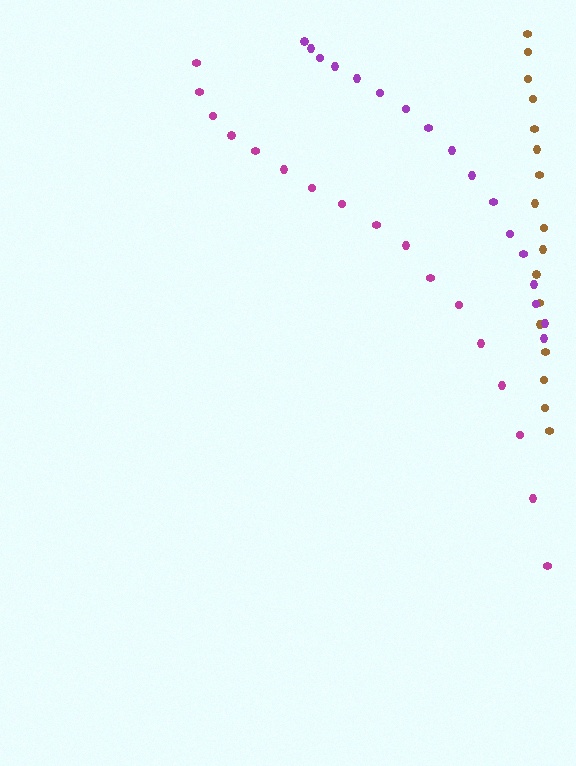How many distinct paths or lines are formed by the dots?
There are 3 distinct paths.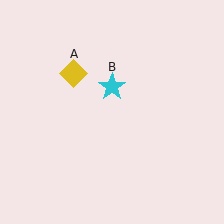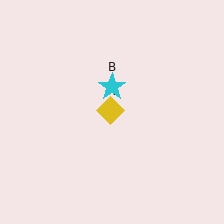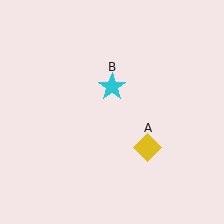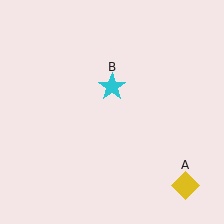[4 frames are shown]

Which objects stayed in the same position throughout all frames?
Cyan star (object B) remained stationary.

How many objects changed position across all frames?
1 object changed position: yellow diamond (object A).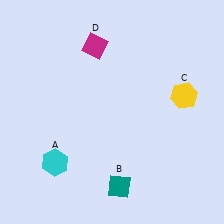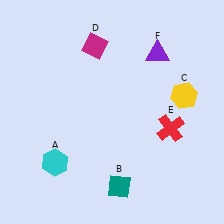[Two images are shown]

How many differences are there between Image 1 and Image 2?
There are 2 differences between the two images.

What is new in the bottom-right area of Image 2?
A red cross (E) was added in the bottom-right area of Image 2.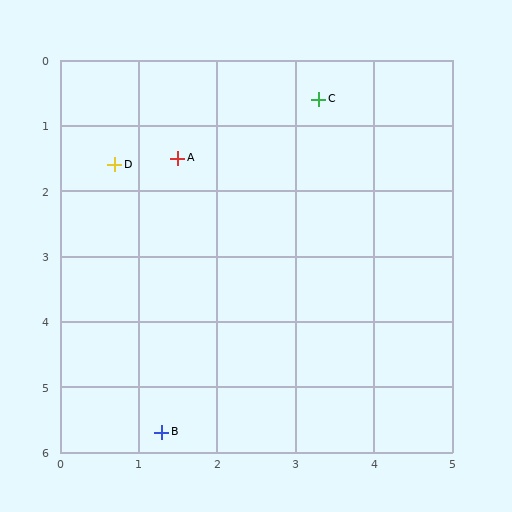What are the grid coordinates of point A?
Point A is at approximately (1.5, 1.5).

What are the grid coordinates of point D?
Point D is at approximately (0.7, 1.6).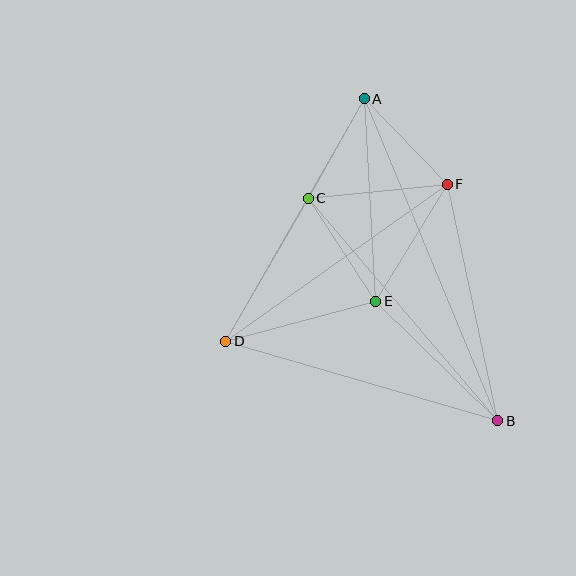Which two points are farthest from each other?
Points A and B are farthest from each other.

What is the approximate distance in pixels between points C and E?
The distance between C and E is approximately 123 pixels.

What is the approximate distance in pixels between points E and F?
The distance between E and F is approximately 137 pixels.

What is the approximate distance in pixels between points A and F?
The distance between A and F is approximately 119 pixels.